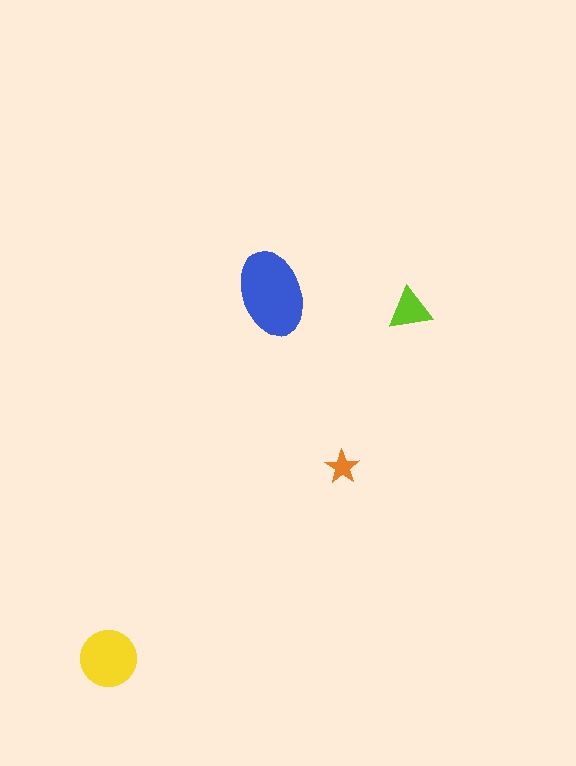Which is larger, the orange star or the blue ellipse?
The blue ellipse.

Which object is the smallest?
The orange star.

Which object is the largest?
The blue ellipse.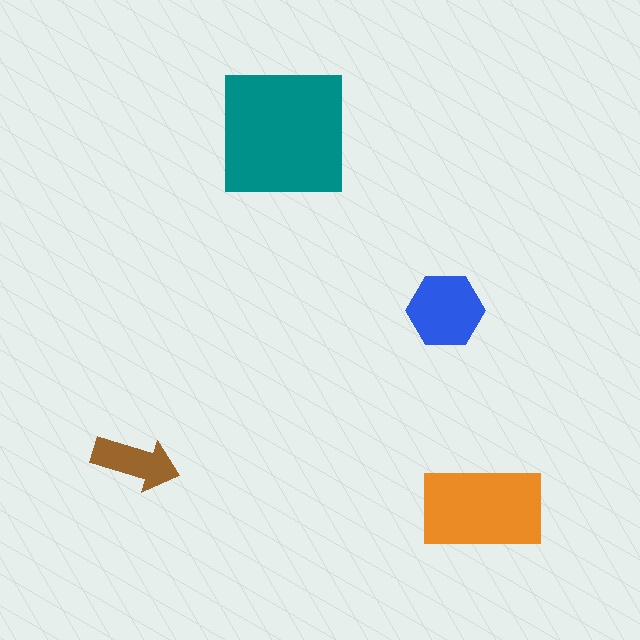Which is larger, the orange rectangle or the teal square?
The teal square.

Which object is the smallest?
The brown arrow.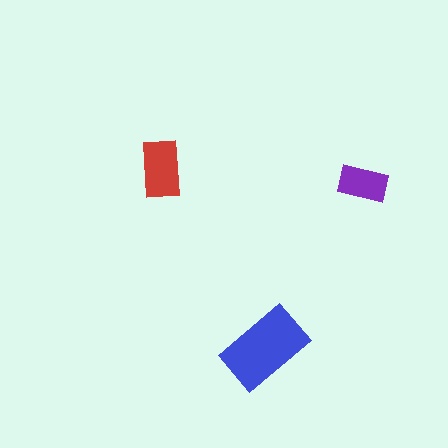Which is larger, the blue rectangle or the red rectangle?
The blue one.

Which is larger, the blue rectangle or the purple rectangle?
The blue one.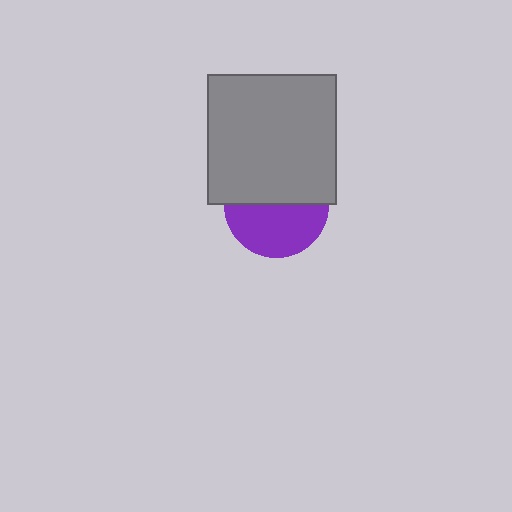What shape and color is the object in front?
The object in front is a gray square.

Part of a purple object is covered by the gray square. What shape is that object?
It is a circle.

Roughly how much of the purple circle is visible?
About half of it is visible (roughly 49%).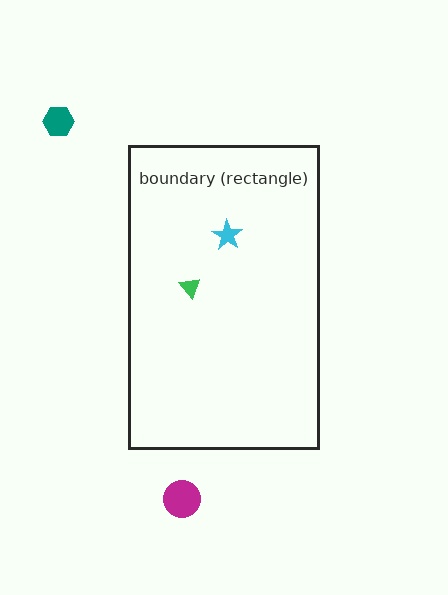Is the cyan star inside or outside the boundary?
Inside.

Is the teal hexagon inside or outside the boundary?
Outside.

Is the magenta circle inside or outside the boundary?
Outside.